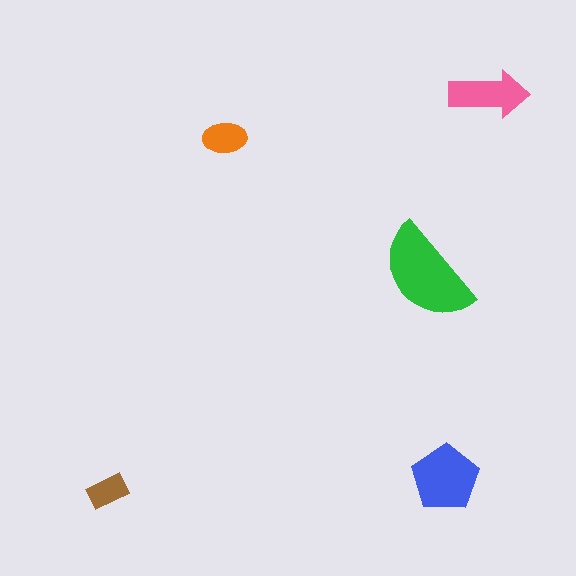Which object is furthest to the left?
The brown rectangle is leftmost.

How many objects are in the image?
There are 5 objects in the image.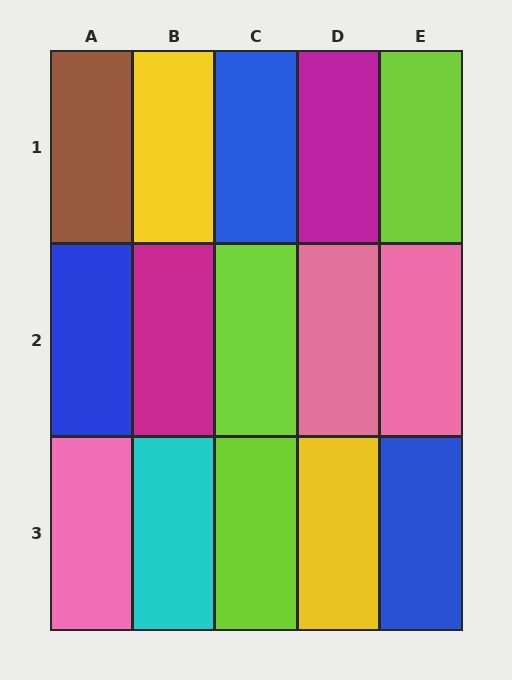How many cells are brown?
1 cell is brown.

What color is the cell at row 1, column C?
Blue.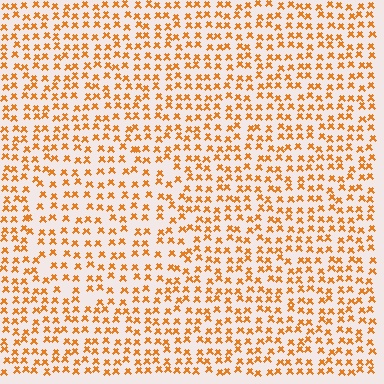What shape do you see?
I see a circle.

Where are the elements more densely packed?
The elements are more densely packed outside the circle boundary.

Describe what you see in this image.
The image contains small orange elements arranged at two different densities. A circle-shaped region is visible where the elements are less densely packed than the surrounding area.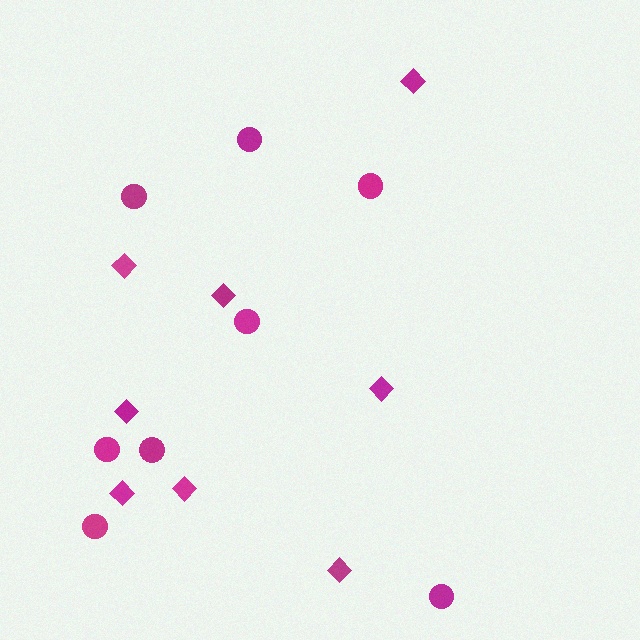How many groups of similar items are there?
There are 2 groups: one group of circles (8) and one group of diamonds (8).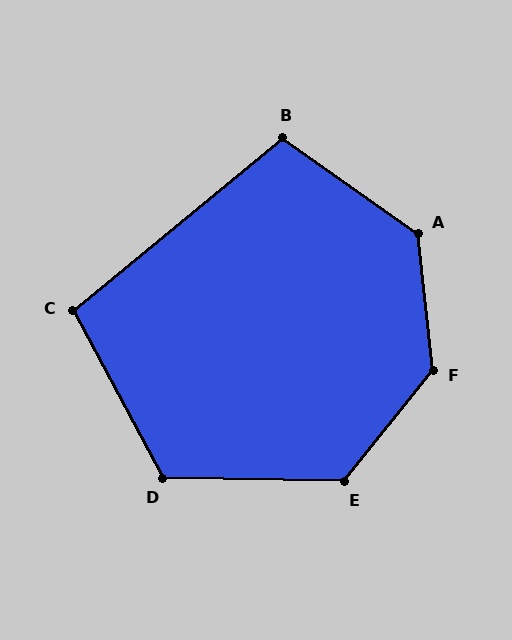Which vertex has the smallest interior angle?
C, at approximately 101 degrees.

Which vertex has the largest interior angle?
F, at approximately 135 degrees.